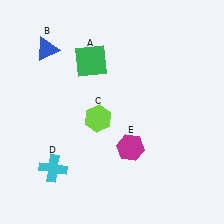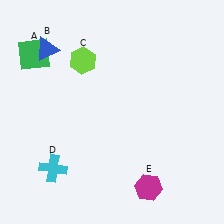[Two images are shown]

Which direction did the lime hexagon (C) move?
The lime hexagon (C) moved up.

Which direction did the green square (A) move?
The green square (A) moved left.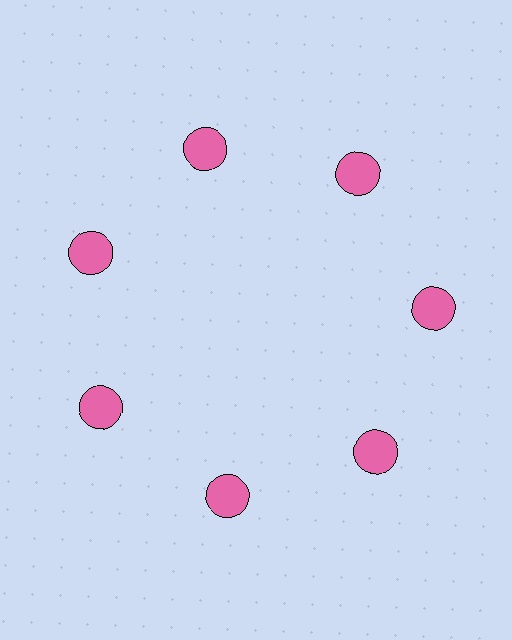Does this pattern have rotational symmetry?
Yes, this pattern has 7-fold rotational symmetry. It looks the same after rotating 51 degrees around the center.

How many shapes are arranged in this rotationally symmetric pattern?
There are 7 shapes, arranged in 7 groups of 1.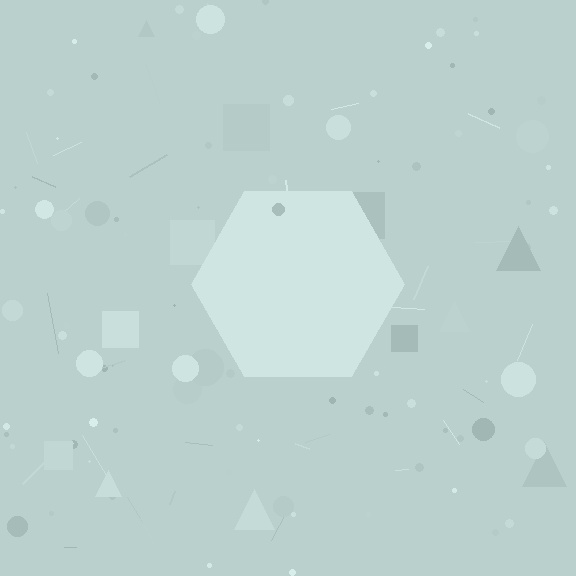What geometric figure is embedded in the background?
A hexagon is embedded in the background.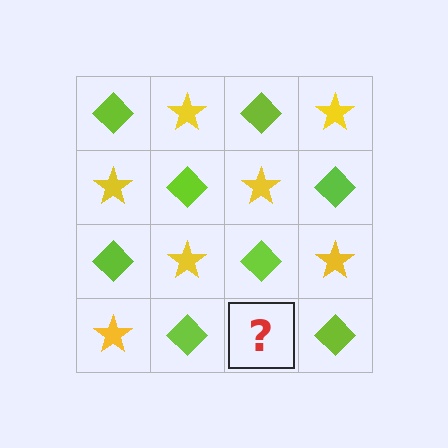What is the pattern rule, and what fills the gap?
The rule is that it alternates lime diamond and yellow star in a checkerboard pattern. The gap should be filled with a yellow star.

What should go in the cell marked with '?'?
The missing cell should contain a yellow star.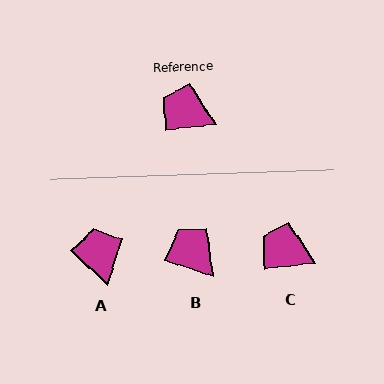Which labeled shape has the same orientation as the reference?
C.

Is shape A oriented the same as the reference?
No, it is off by about 50 degrees.